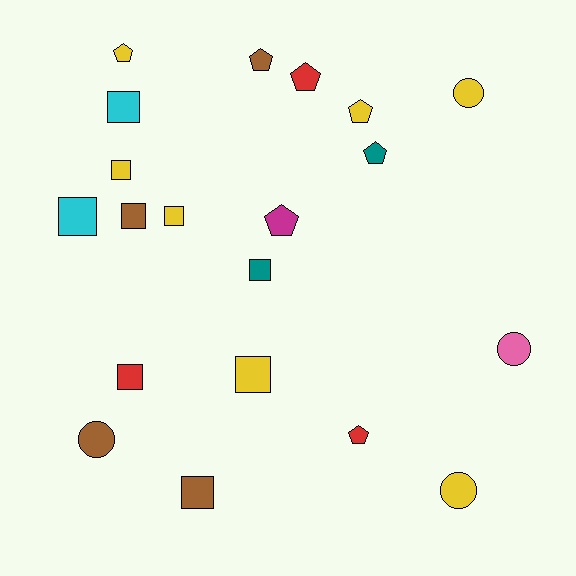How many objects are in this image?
There are 20 objects.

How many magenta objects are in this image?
There is 1 magenta object.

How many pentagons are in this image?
There are 7 pentagons.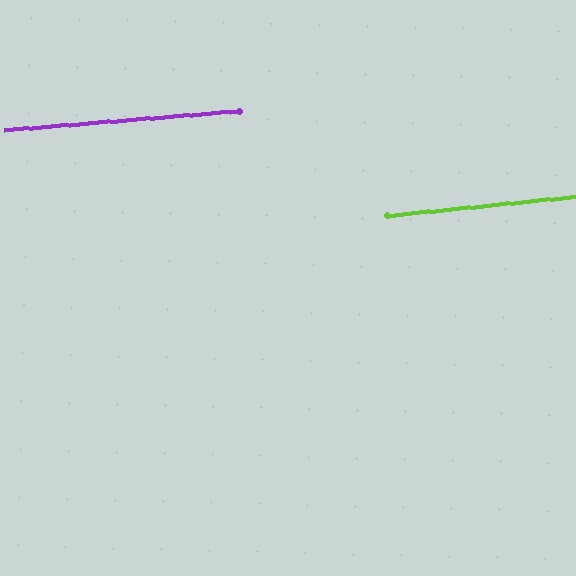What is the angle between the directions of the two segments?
Approximately 1 degree.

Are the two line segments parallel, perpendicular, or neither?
Parallel — their directions differ by only 1.0°.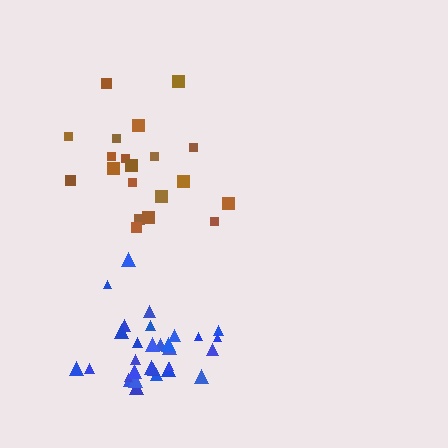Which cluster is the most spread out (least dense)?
Brown.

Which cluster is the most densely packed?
Blue.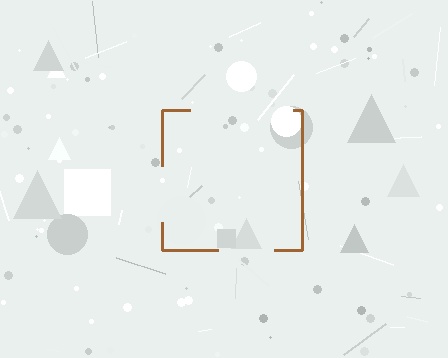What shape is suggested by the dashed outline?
The dashed outline suggests a square.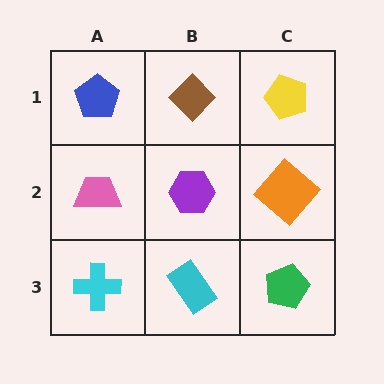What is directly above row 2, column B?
A brown diamond.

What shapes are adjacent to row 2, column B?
A brown diamond (row 1, column B), a cyan rectangle (row 3, column B), a pink trapezoid (row 2, column A), an orange diamond (row 2, column C).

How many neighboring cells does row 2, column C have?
3.